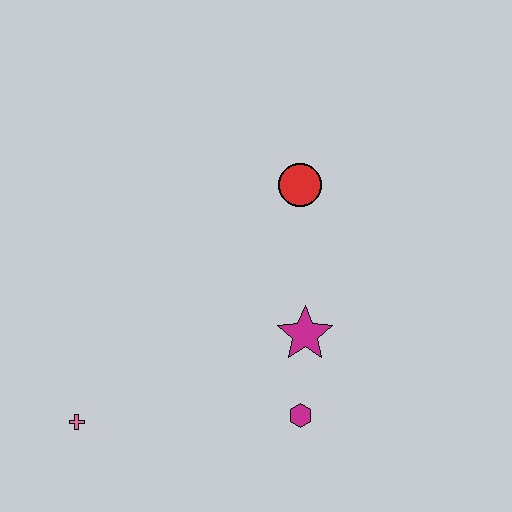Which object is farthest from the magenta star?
The pink cross is farthest from the magenta star.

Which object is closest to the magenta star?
The magenta hexagon is closest to the magenta star.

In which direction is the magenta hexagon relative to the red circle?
The magenta hexagon is below the red circle.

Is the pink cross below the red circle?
Yes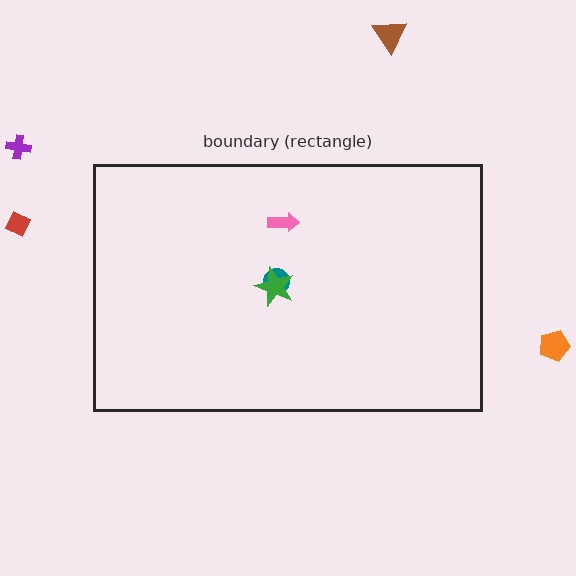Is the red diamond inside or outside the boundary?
Outside.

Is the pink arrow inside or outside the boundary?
Inside.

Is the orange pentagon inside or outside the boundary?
Outside.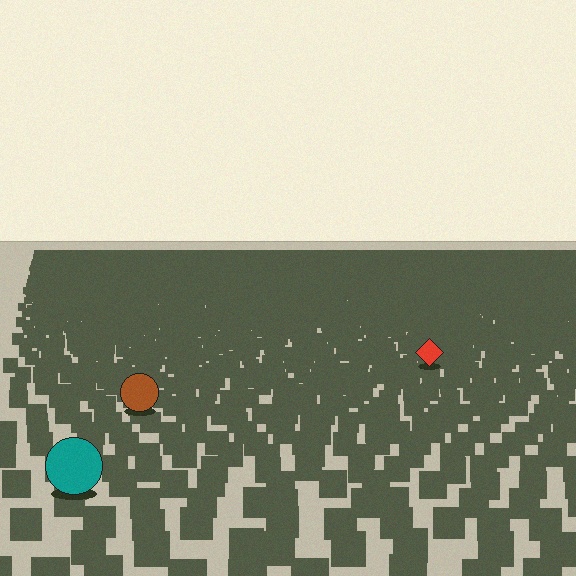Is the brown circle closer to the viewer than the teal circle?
No. The teal circle is closer — you can tell from the texture gradient: the ground texture is coarser near it.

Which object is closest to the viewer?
The teal circle is closest. The texture marks near it are larger and more spread out.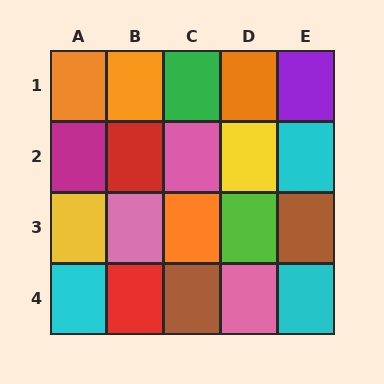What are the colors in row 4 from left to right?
Cyan, red, brown, pink, cyan.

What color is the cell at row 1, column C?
Green.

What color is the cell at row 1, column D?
Orange.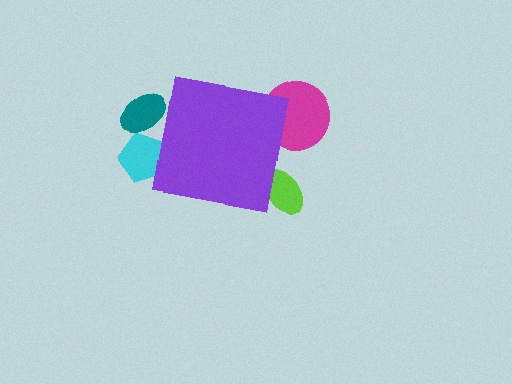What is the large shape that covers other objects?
A purple square.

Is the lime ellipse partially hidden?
Yes, the lime ellipse is partially hidden behind the purple square.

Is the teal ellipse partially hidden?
Yes, the teal ellipse is partially hidden behind the purple square.